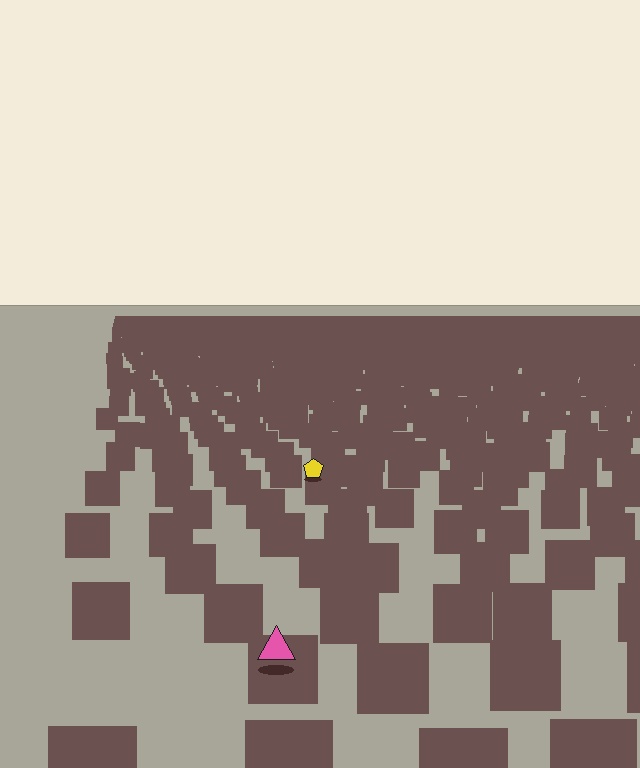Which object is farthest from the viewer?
The yellow pentagon is farthest from the viewer. It appears smaller and the ground texture around it is denser.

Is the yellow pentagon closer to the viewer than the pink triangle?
No. The pink triangle is closer — you can tell from the texture gradient: the ground texture is coarser near it.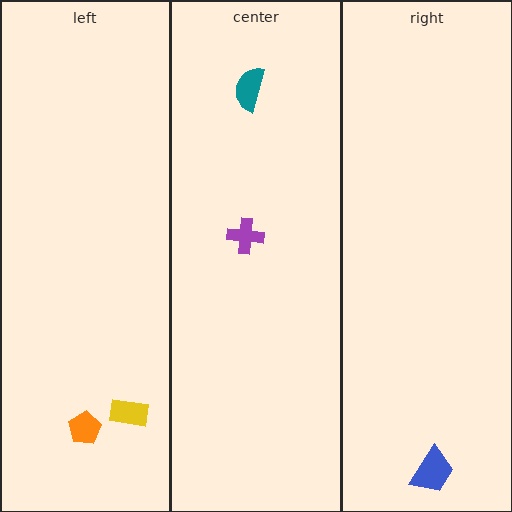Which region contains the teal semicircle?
The center region.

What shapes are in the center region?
The purple cross, the teal semicircle.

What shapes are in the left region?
The orange pentagon, the yellow rectangle.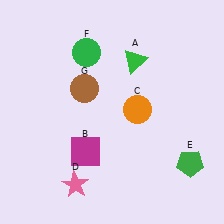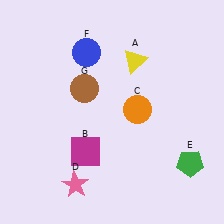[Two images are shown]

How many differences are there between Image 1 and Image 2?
There are 2 differences between the two images.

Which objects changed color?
A changed from green to yellow. F changed from green to blue.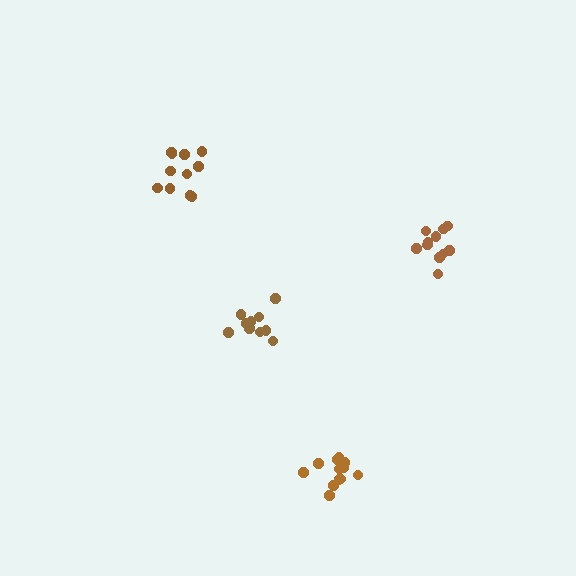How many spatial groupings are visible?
There are 4 spatial groupings.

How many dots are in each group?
Group 1: 12 dots, Group 2: 10 dots, Group 3: 11 dots, Group 4: 11 dots (44 total).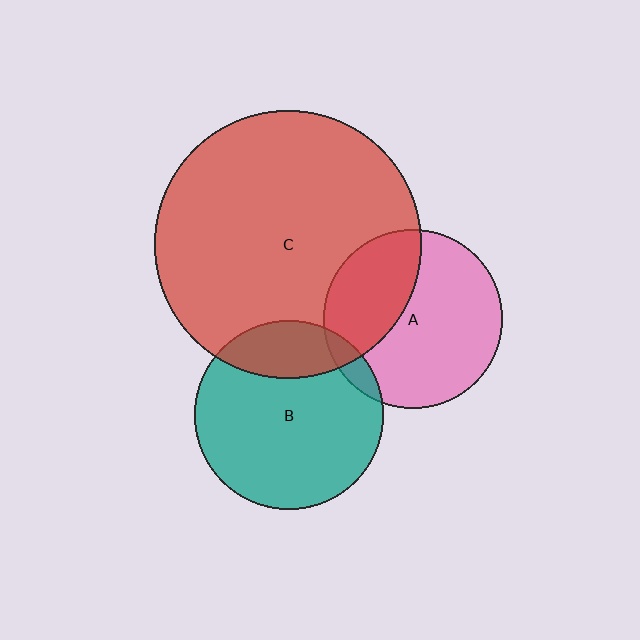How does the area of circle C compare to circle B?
Approximately 2.0 times.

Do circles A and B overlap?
Yes.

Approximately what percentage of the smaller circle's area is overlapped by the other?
Approximately 5%.